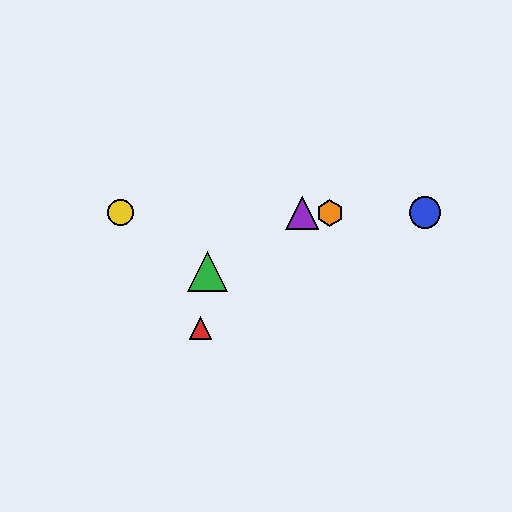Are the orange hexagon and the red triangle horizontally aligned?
No, the orange hexagon is at y≈213 and the red triangle is at y≈328.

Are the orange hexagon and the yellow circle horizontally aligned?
Yes, both are at y≈213.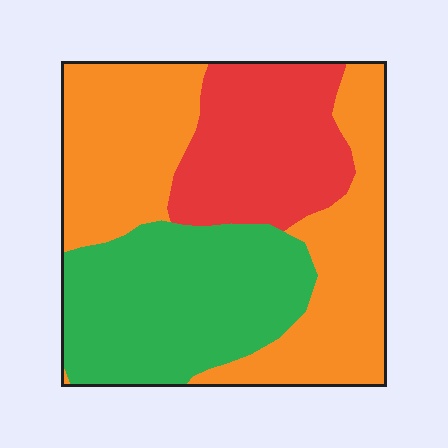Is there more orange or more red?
Orange.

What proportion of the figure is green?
Green covers about 30% of the figure.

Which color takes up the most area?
Orange, at roughly 45%.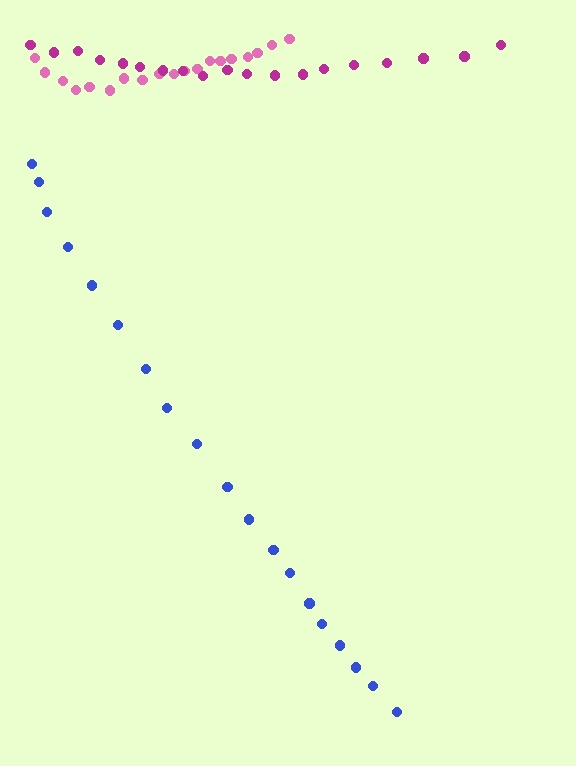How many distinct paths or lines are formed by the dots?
There are 3 distinct paths.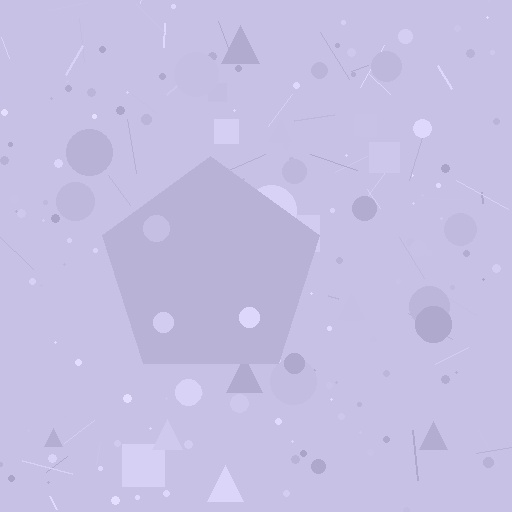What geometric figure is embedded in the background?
A pentagon is embedded in the background.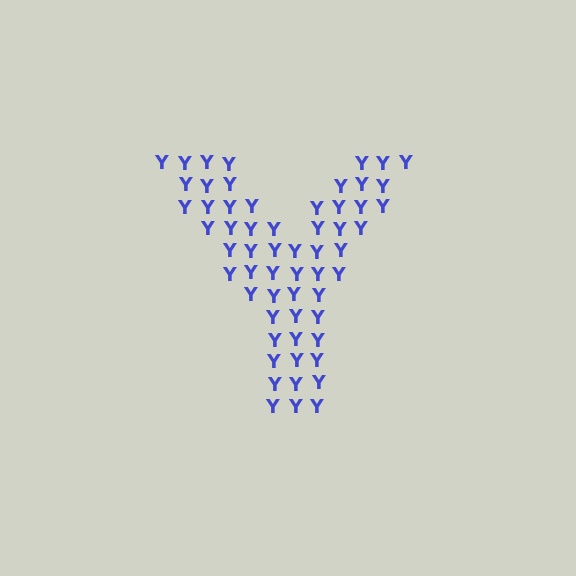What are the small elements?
The small elements are letter Y's.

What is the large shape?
The large shape is the letter Y.